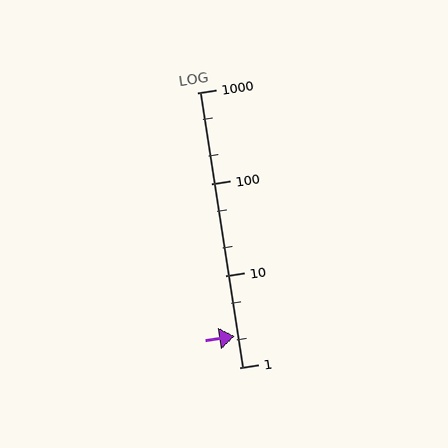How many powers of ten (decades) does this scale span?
The scale spans 3 decades, from 1 to 1000.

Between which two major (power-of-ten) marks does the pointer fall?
The pointer is between 1 and 10.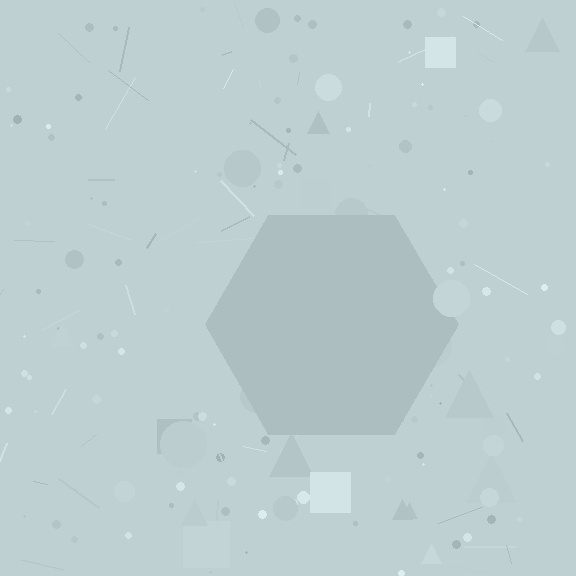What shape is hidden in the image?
A hexagon is hidden in the image.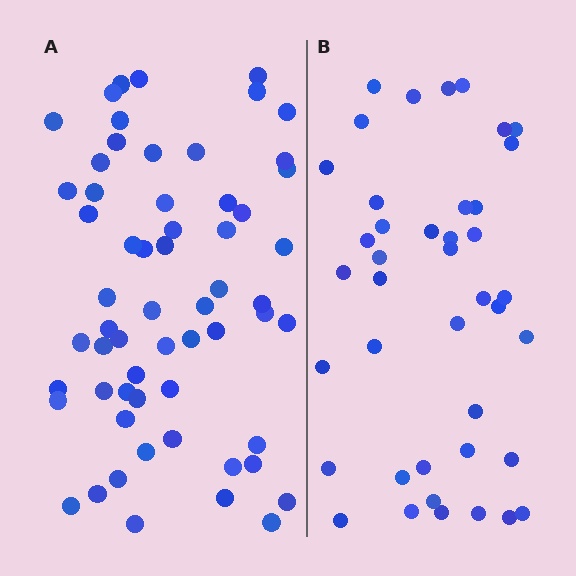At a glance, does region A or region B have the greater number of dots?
Region A (the left region) has more dots.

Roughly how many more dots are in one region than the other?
Region A has approximately 20 more dots than region B.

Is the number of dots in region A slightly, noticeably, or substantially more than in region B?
Region A has substantially more. The ratio is roughly 1.5 to 1.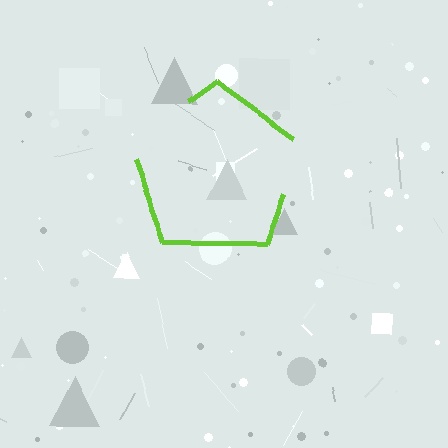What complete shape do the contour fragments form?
The contour fragments form a pentagon.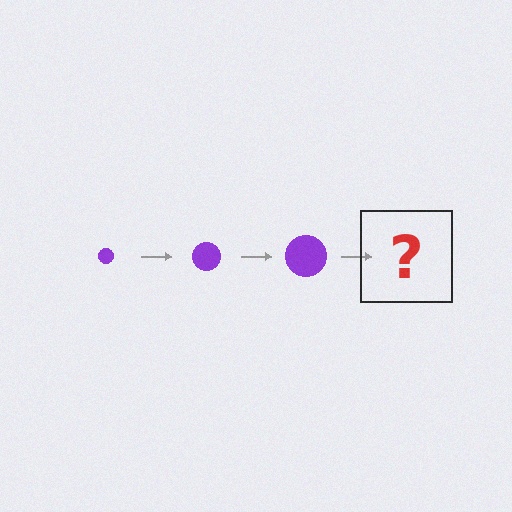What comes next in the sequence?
The next element should be a purple circle, larger than the previous one.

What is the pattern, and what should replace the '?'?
The pattern is that the circle gets progressively larger each step. The '?' should be a purple circle, larger than the previous one.